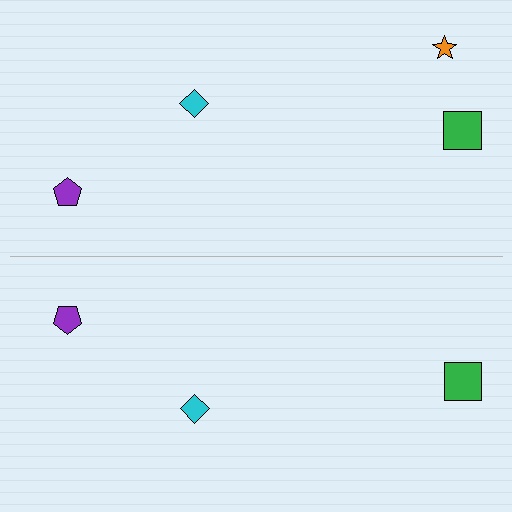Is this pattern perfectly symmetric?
No, the pattern is not perfectly symmetric. A orange star is missing from the bottom side.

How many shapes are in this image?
There are 7 shapes in this image.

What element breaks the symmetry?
A orange star is missing from the bottom side.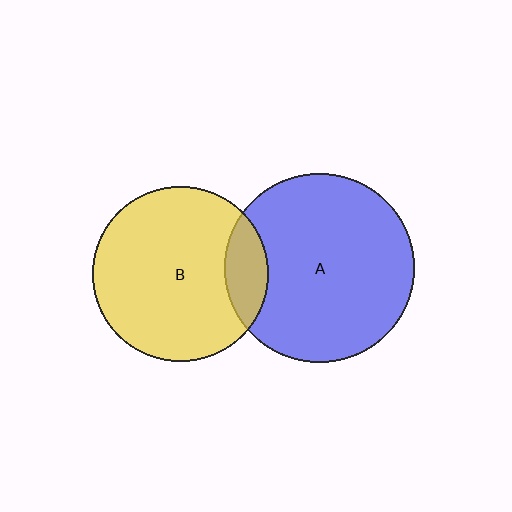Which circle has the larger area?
Circle A (blue).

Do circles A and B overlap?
Yes.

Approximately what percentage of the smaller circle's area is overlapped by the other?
Approximately 15%.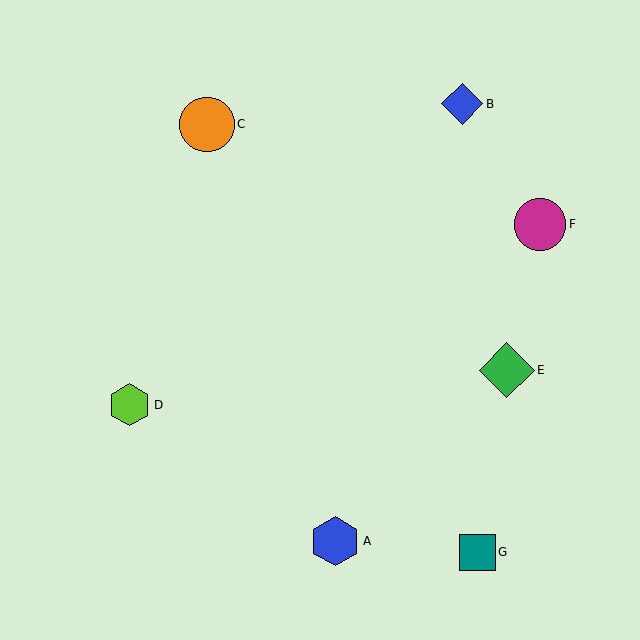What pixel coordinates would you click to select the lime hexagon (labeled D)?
Click at (130, 405) to select the lime hexagon D.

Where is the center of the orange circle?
The center of the orange circle is at (207, 124).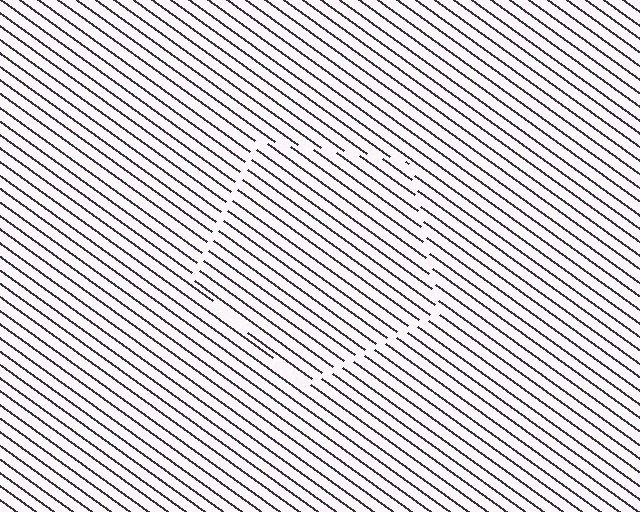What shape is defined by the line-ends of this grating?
An illusory pentagon. The interior of the shape contains the same grating, shifted by half a period — the contour is defined by the phase discontinuity where line-ends from the inner and outer gratings abut.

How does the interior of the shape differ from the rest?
The interior of the shape contains the same grating, shifted by half a period — the contour is defined by the phase discontinuity where line-ends from the inner and outer gratings abut.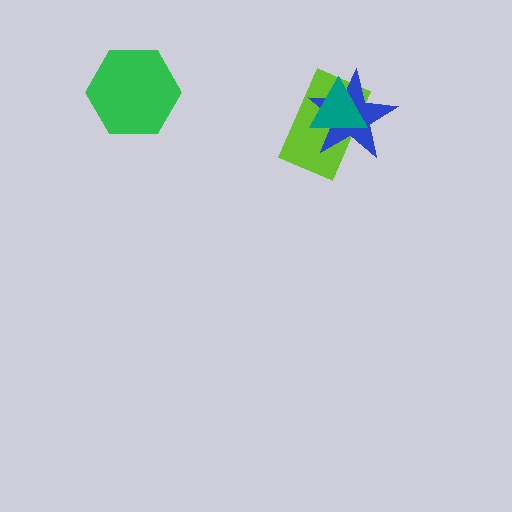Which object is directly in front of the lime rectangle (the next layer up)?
The blue star is directly in front of the lime rectangle.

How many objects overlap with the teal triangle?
2 objects overlap with the teal triangle.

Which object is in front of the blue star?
The teal triangle is in front of the blue star.